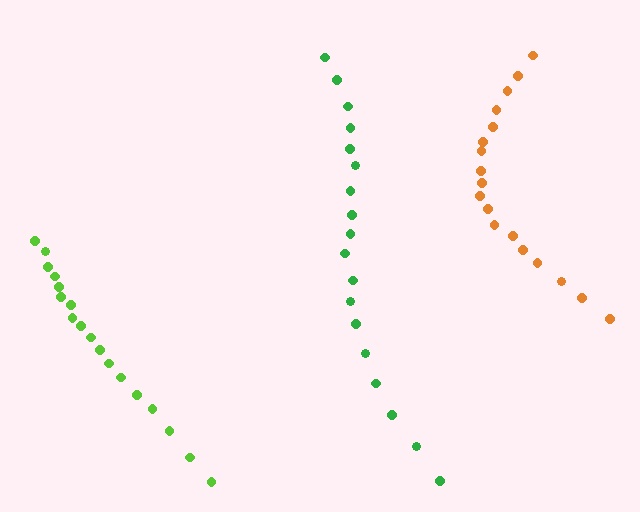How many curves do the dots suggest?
There are 3 distinct paths.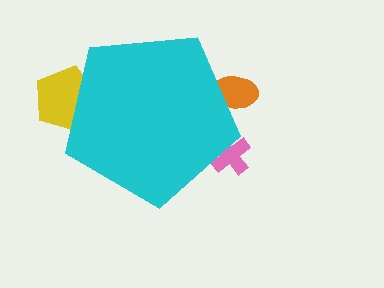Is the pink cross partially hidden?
Yes, the pink cross is partially hidden behind the cyan pentagon.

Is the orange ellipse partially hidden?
Yes, the orange ellipse is partially hidden behind the cyan pentagon.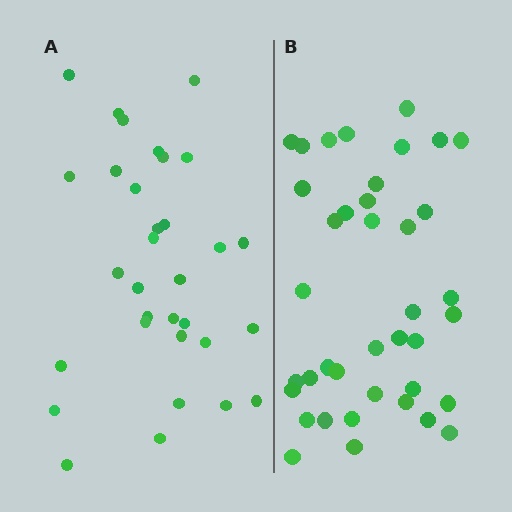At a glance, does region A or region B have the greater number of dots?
Region B (the right region) has more dots.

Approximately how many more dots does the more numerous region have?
Region B has roughly 8 or so more dots than region A.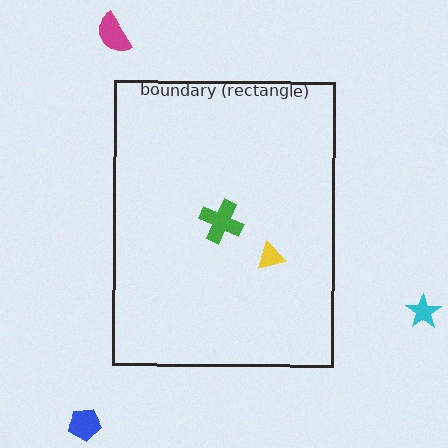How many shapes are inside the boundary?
2 inside, 3 outside.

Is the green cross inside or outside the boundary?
Inside.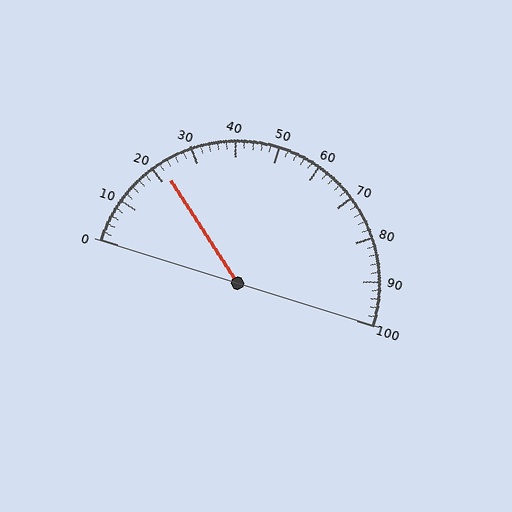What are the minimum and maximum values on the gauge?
The gauge ranges from 0 to 100.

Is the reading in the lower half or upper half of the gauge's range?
The reading is in the lower half of the range (0 to 100).